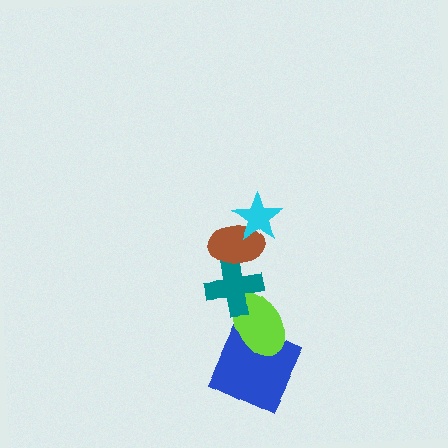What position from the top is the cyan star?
The cyan star is 1st from the top.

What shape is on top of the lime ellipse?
The teal cross is on top of the lime ellipse.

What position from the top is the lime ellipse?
The lime ellipse is 4th from the top.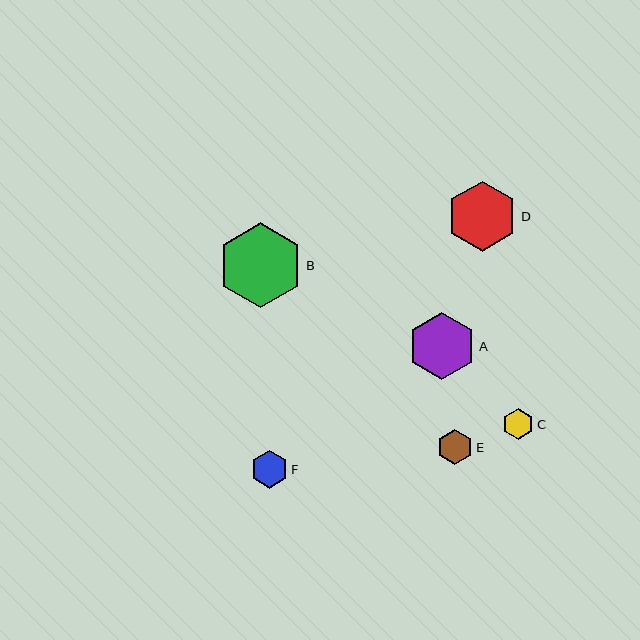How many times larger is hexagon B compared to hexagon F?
Hexagon B is approximately 2.3 times the size of hexagon F.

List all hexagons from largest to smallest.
From largest to smallest: B, D, A, F, E, C.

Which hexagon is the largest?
Hexagon B is the largest with a size of approximately 85 pixels.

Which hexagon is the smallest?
Hexagon C is the smallest with a size of approximately 32 pixels.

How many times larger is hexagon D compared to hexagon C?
Hexagon D is approximately 2.2 times the size of hexagon C.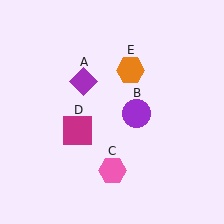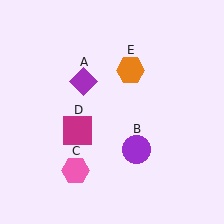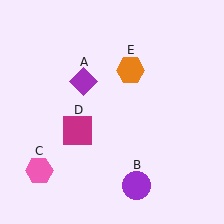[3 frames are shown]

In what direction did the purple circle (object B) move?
The purple circle (object B) moved down.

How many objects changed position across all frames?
2 objects changed position: purple circle (object B), pink hexagon (object C).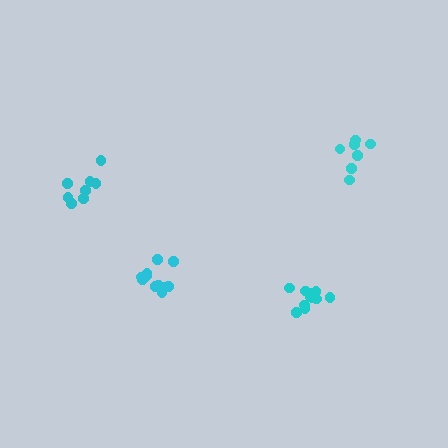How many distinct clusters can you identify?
There are 4 distinct clusters.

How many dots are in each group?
Group 1: 11 dots, Group 2: 11 dots, Group 3: 8 dots, Group 4: 7 dots (37 total).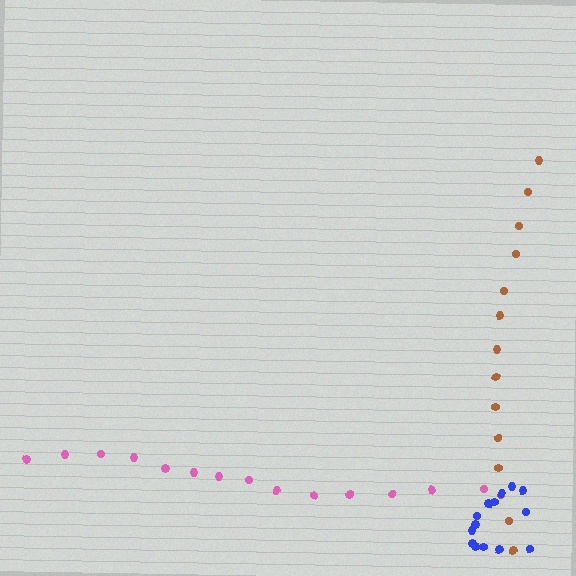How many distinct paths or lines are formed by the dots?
There are 3 distinct paths.